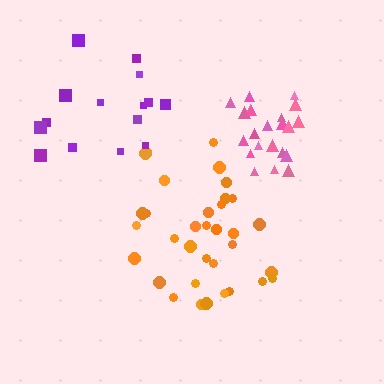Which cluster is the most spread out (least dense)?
Purple.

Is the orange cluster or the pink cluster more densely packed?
Pink.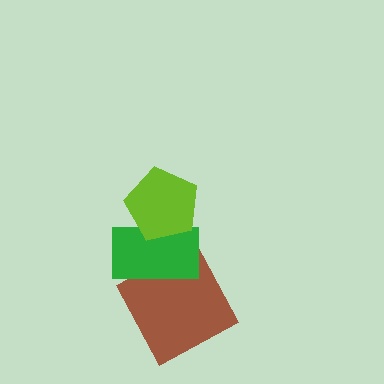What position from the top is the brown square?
The brown square is 3rd from the top.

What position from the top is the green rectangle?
The green rectangle is 2nd from the top.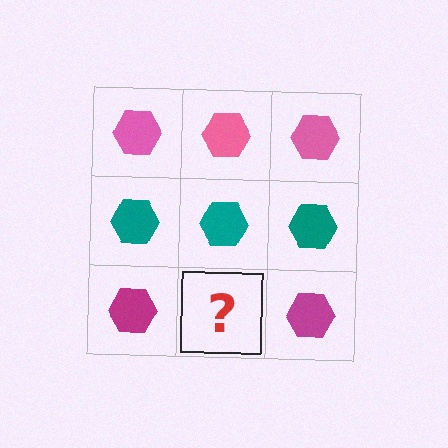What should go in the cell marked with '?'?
The missing cell should contain a magenta hexagon.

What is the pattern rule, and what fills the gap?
The rule is that each row has a consistent color. The gap should be filled with a magenta hexagon.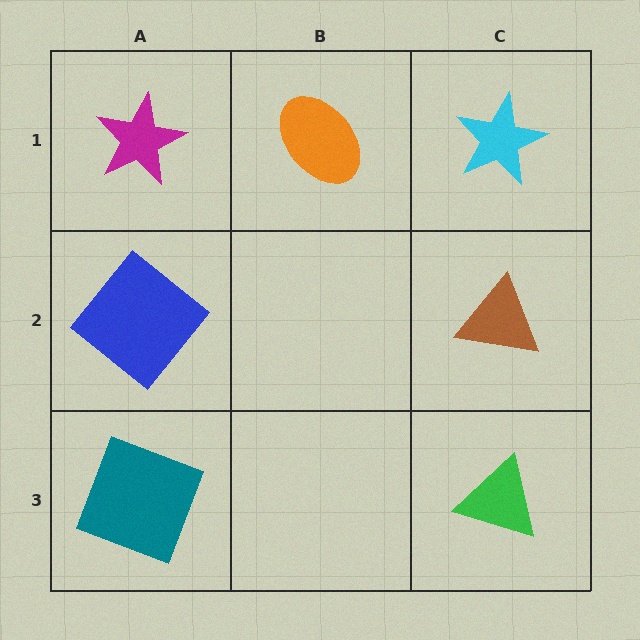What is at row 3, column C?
A green triangle.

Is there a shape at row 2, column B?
No, that cell is empty.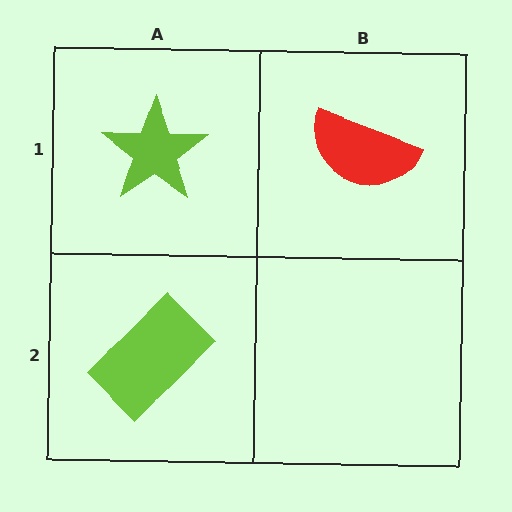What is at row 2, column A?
A lime rectangle.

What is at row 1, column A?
A lime star.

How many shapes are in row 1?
2 shapes.